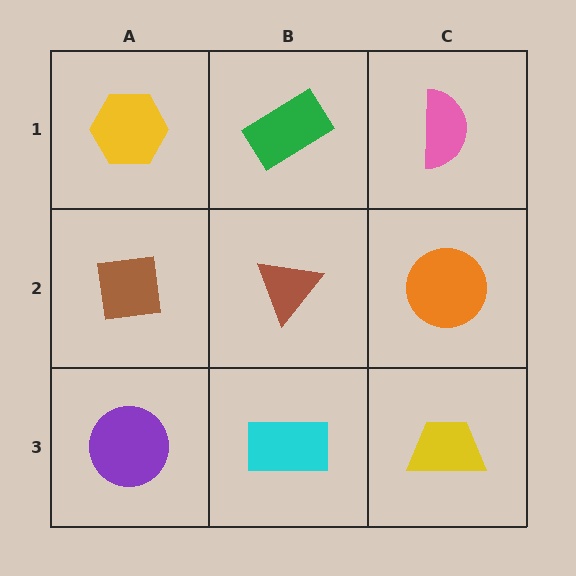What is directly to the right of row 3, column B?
A yellow trapezoid.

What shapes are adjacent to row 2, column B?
A green rectangle (row 1, column B), a cyan rectangle (row 3, column B), a brown square (row 2, column A), an orange circle (row 2, column C).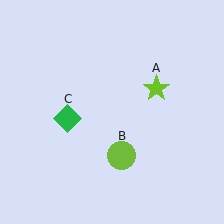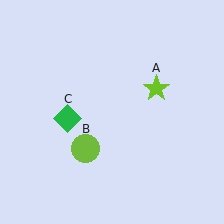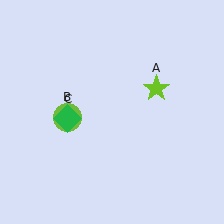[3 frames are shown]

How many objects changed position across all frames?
1 object changed position: lime circle (object B).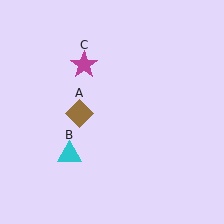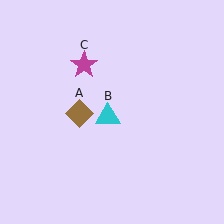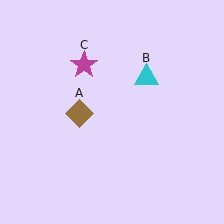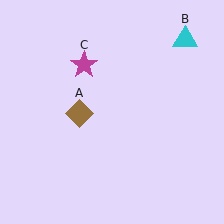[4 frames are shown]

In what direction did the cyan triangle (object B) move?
The cyan triangle (object B) moved up and to the right.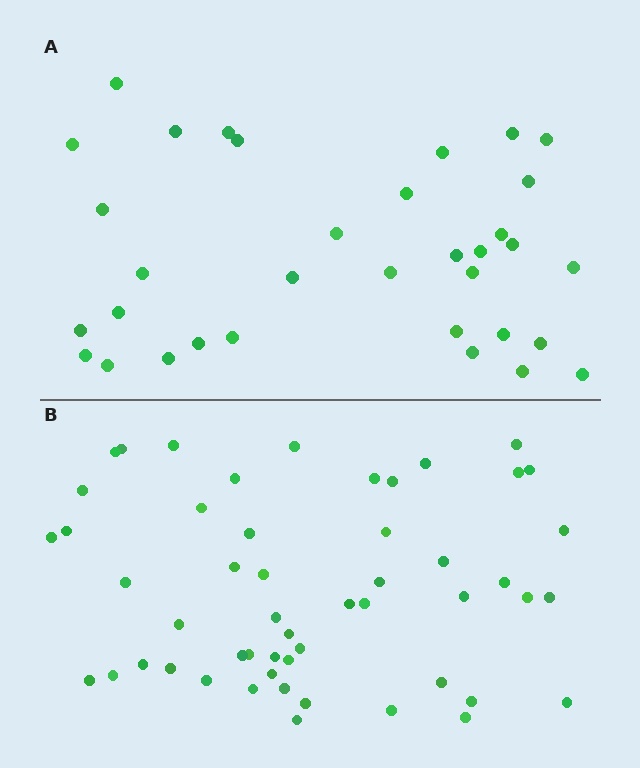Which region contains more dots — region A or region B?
Region B (the bottom region) has more dots.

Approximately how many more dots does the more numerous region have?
Region B has approximately 20 more dots than region A.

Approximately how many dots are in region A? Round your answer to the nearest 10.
About 30 dots. (The exact count is 34, which rounds to 30.)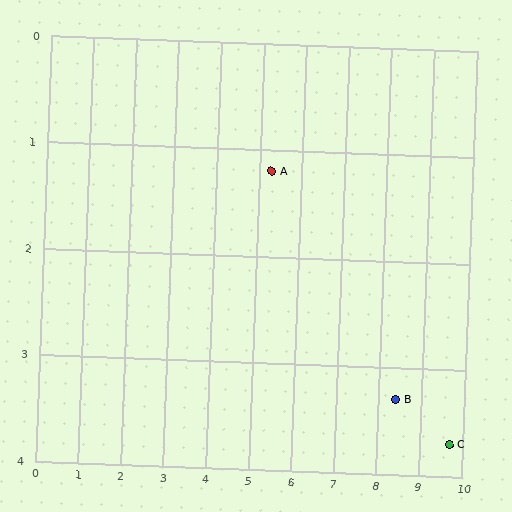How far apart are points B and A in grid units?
Points B and A are about 3.7 grid units apart.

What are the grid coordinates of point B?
Point B is at approximately (8.4, 3.3).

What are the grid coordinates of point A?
Point A is at approximately (5.3, 1.2).